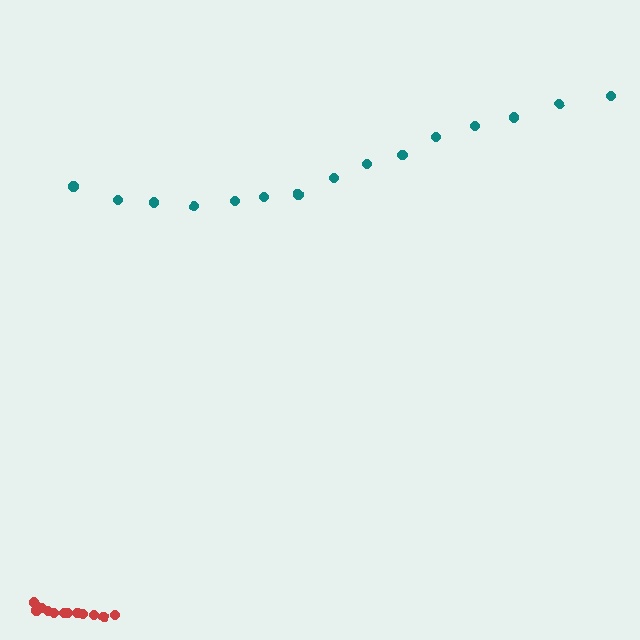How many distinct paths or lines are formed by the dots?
There are 2 distinct paths.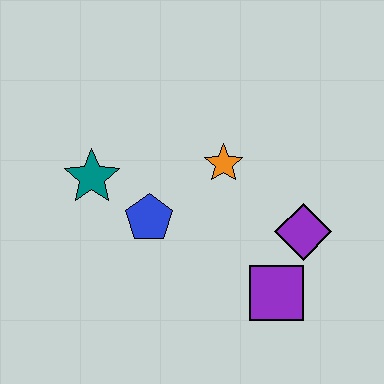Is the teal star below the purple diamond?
No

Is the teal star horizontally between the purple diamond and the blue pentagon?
No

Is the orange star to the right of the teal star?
Yes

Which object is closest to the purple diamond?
The purple square is closest to the purple diamond.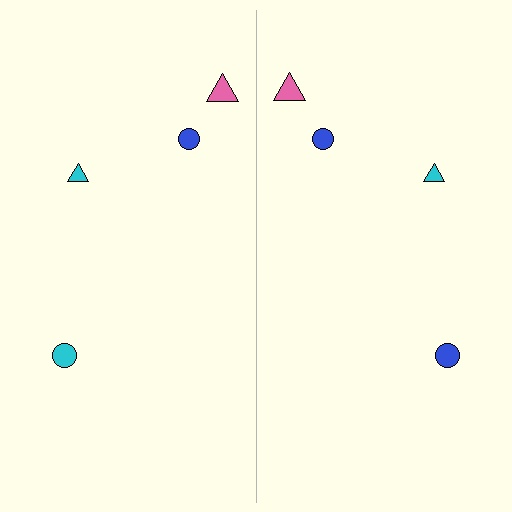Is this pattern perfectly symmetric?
No, the pattern is not perfectly symmetric. The blue circle on the right side breaks the symmetry — its mirror counterpart is cyan.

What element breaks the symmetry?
The blue circle on the right side breaks the symmetry — its mirror counterpart is cyan.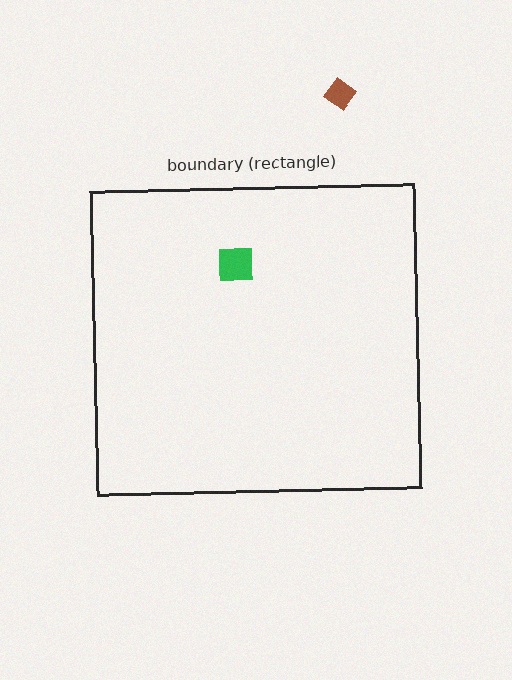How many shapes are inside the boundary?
1 inside, 1 outside.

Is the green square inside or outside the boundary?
Inside.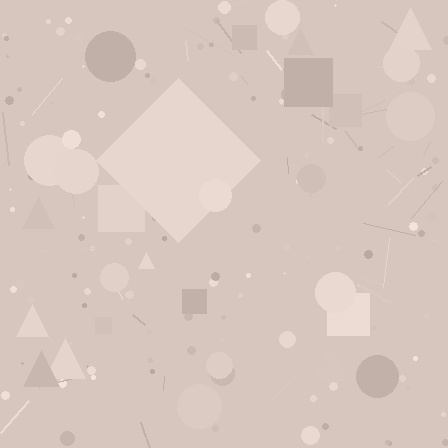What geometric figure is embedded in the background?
A diamond is embedded in the background.